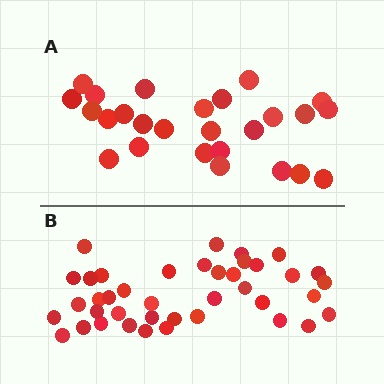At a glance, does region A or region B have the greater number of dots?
Region B (the bottom region) has more dots.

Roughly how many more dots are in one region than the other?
Region B has approximately 15 more dots than region A.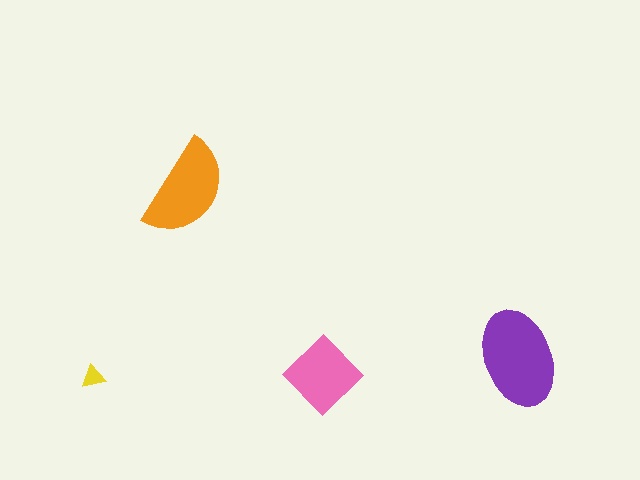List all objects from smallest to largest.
The yellow triangle, the pink diamond, the orange semicircle, the purple ellipse.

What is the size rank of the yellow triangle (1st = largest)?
4th.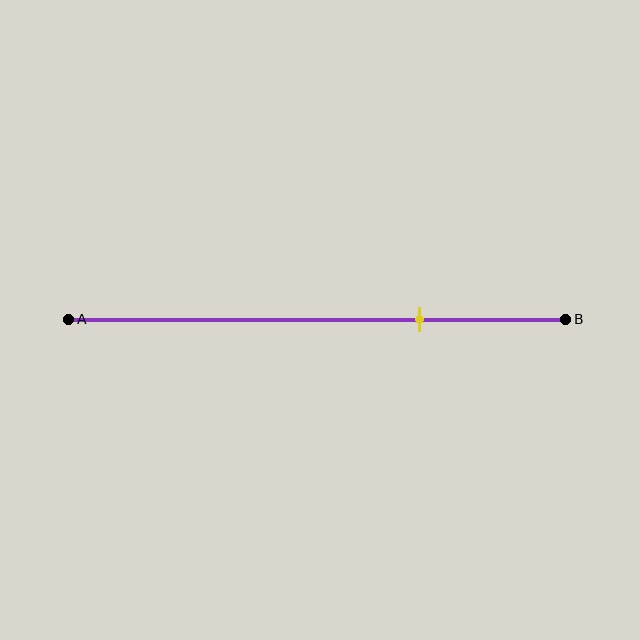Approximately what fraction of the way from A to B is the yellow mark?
The yellow mark is approximately 70% of the way from A to B.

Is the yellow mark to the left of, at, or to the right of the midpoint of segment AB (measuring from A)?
The yellow mark is to the right of the midpoint of segment AB.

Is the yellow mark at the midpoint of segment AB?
No, the mark is at about 70% from A, not at the 50% midpoint.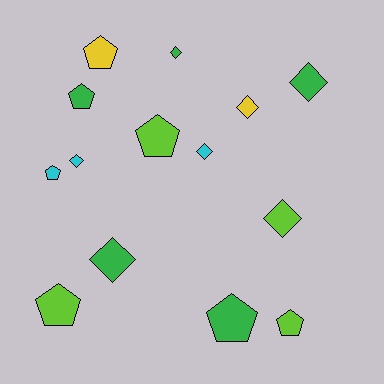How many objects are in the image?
There are 14 objects.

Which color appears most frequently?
Green, with 5 objects.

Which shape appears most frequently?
Pentagon, with 7 objects.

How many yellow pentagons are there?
There is 1 yellow pentagon.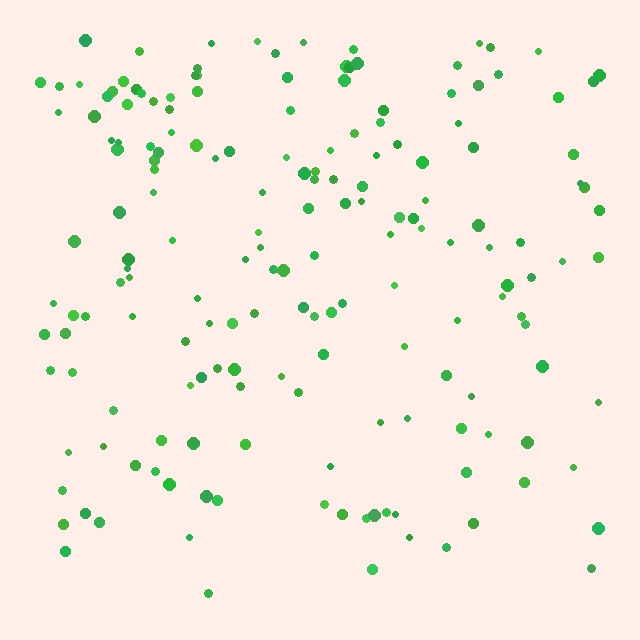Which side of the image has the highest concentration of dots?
The top.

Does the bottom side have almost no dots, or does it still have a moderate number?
Still a moderate number, just noticeably fewer than the top.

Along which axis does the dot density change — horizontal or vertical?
Vertical.